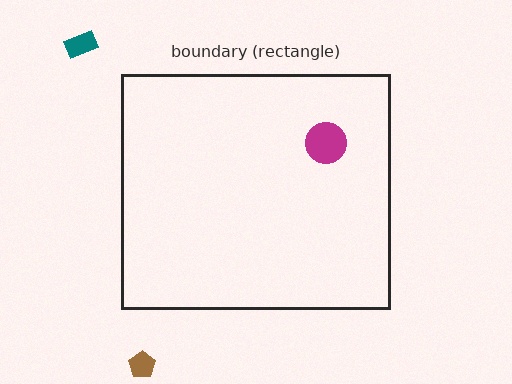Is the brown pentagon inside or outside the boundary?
Outside.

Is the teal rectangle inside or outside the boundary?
Outside.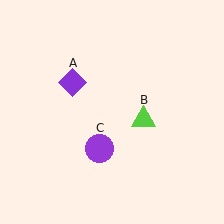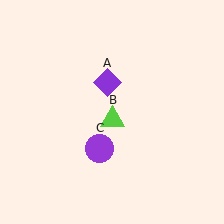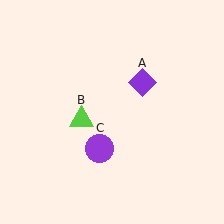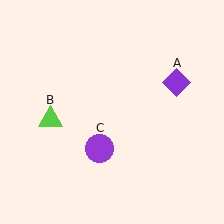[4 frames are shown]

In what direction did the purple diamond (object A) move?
The purple diamond (object A) moved right.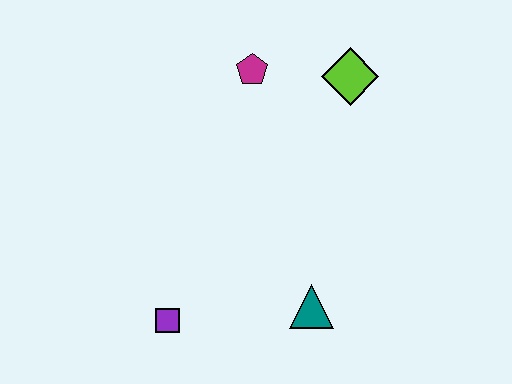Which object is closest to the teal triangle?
The purple square is closest to the teal triangle.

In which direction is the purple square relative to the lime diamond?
The purple square is below the lime diamond.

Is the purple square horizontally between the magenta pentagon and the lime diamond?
No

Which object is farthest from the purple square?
The lime diamond is farthest from the purple square.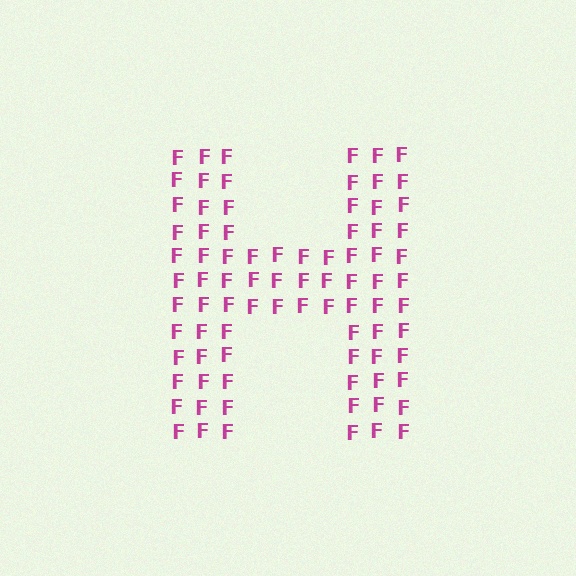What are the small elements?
The small elements are letter F's.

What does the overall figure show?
The overall figure shows the letter H.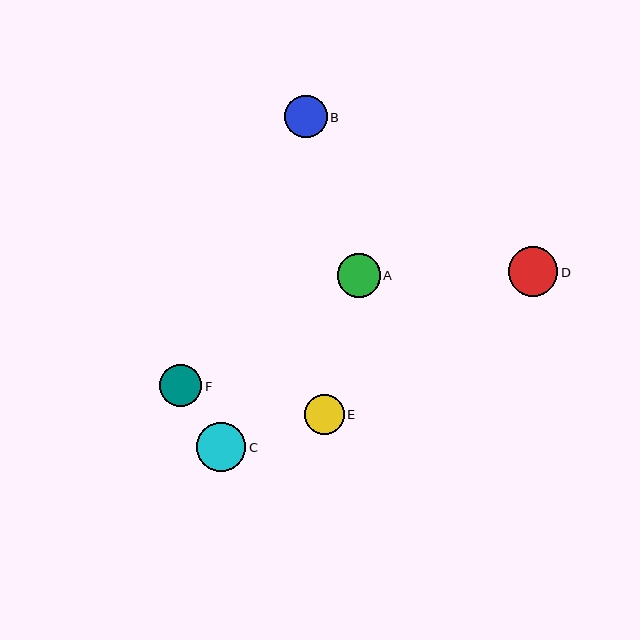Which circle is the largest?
Circle D is the largest with a size of approximately 50 pixels.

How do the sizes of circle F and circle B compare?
Circle F and circle B are approximately the same size.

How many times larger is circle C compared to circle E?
Circle C is approximately 1.2 times the size of circle E.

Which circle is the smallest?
Circle E is the smallest with a size of approximately 40 pixels.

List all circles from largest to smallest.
From largest to smallest: D, C, A, F, B, E.